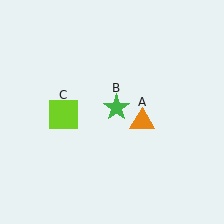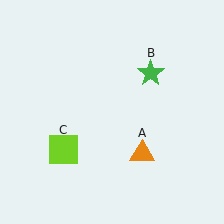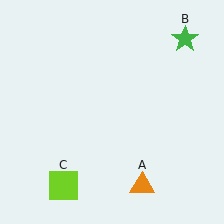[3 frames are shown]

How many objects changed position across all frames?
3 objects changed position: orange triangle (object A), green star (object B), lime square (object C).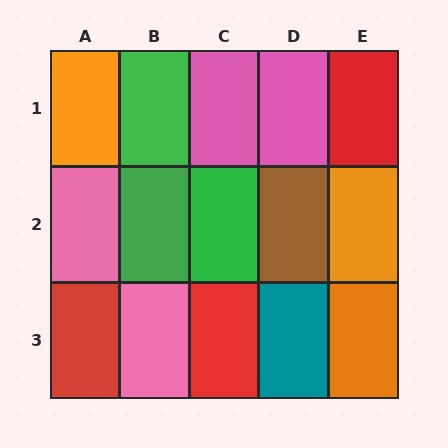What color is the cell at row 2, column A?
Pink.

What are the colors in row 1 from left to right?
Orange, green, pink, pink, red.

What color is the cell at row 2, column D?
Brown.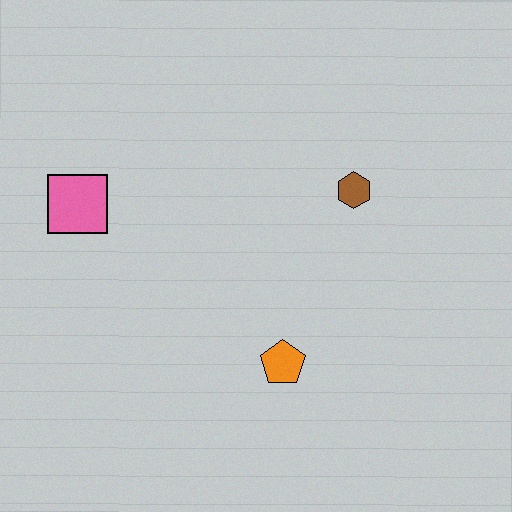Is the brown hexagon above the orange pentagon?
Yes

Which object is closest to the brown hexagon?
The orange pentagon is closest to the brown hexagon.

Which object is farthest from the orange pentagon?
The pink square is farthest from the orange pentagon.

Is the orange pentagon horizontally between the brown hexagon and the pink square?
Yes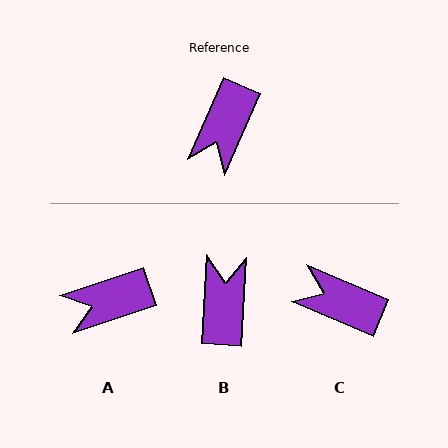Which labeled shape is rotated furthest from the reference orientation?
B, about 160 degrees away.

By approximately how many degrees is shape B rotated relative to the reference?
Approximately 160 degrees clockwise.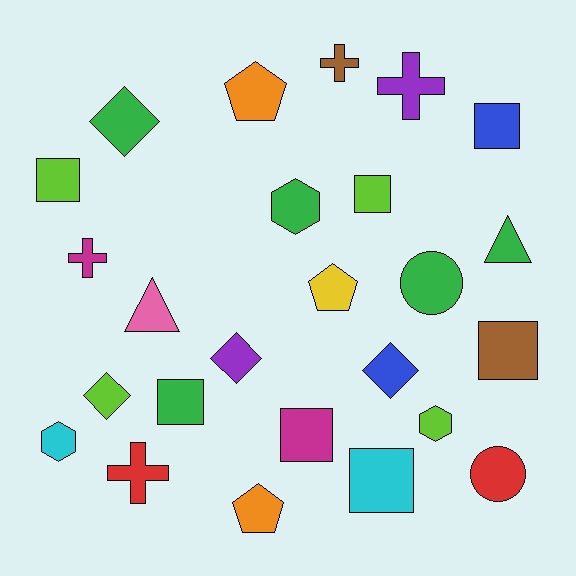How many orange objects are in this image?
There are 2 orange objects.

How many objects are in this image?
There are 25 objects.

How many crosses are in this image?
There are 4 crosses.